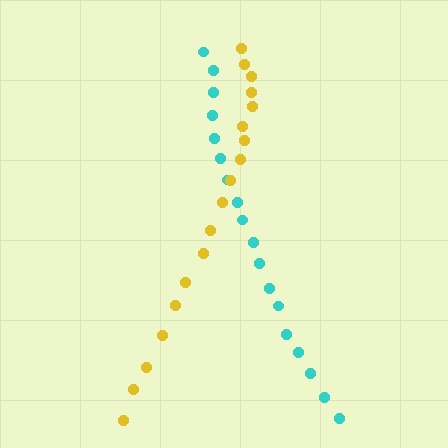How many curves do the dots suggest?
There are 2 distinct paths.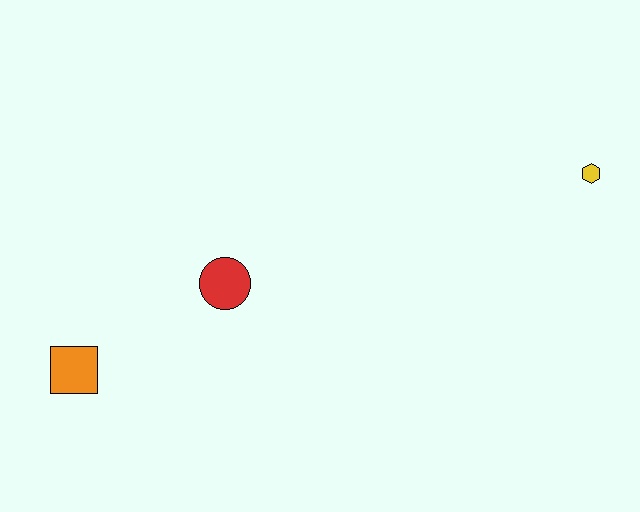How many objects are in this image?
There are 3 objects.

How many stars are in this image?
There are no stars.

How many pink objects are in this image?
There are no pink objects.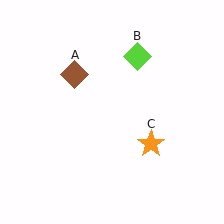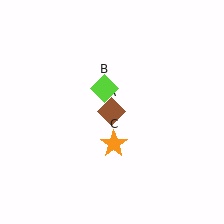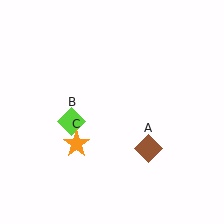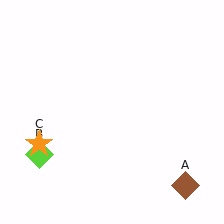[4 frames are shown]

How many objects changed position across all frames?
3 objects changed position: brown diamond (object A), lime diamond (object B), orange star (object C).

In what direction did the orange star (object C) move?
The orange star (object C) moved left.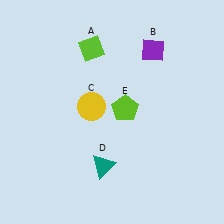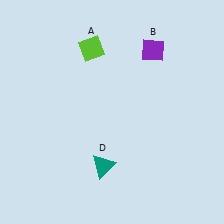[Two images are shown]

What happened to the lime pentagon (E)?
The lime pentagon (E) was removed in Image 2. It was in the top-right area of Image 1.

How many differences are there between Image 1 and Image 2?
There are 2 differences between the two images.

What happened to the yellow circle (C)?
The yellow circle (C) was removed in Image 2. It was in the top-left area of Image 1.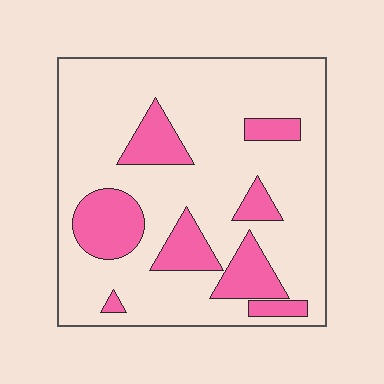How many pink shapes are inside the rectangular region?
8.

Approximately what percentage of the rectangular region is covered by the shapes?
Approximately 20%.